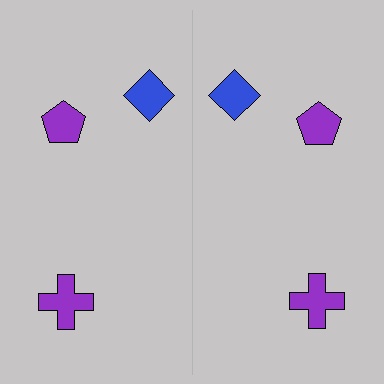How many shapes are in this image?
There are 6 shapes in this image.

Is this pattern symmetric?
Yes, this pattern has bilateral (reflection) symmetry.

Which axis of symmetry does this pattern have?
The pattern has a vertical axis of symmetry running through the center of the image.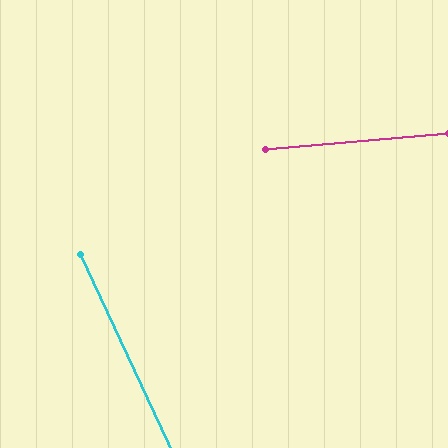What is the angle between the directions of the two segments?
Approximately 70 degrees.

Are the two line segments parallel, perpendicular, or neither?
Neither parallel nor perpendicular — they differ by about 70°.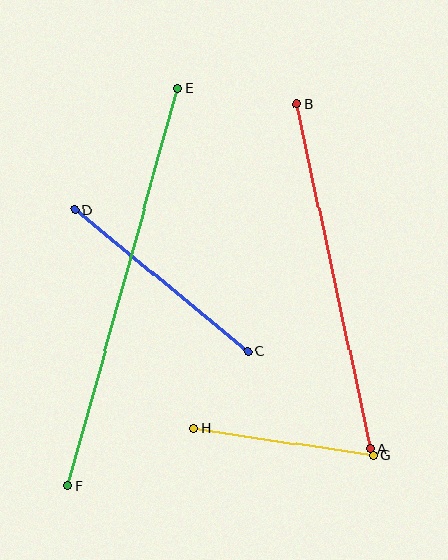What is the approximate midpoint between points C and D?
The midpoint is at approximately (161, 280) pixels.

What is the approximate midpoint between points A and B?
The midpoint is at approximately (334, 277) pixels.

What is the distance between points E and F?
The distance is approximately 412 pixels.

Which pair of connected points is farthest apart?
Points E and F are farthest apart.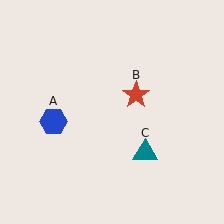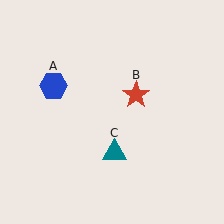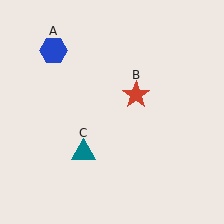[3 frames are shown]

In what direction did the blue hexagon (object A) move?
The blue hexagon (object A) moved up.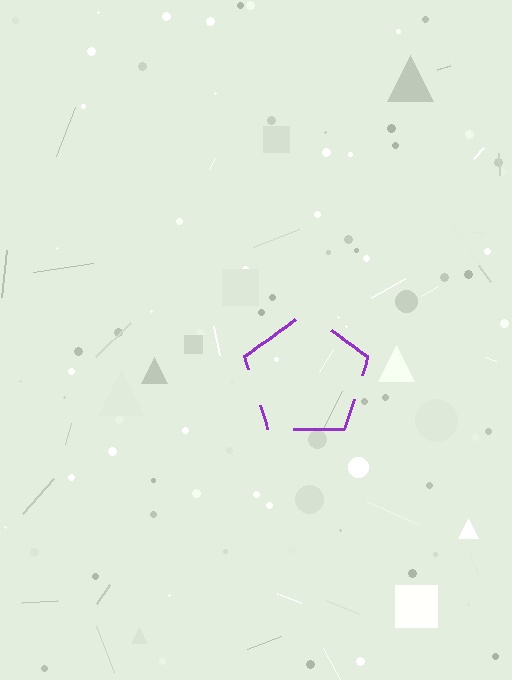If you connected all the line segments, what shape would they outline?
They would outline a pentagon.